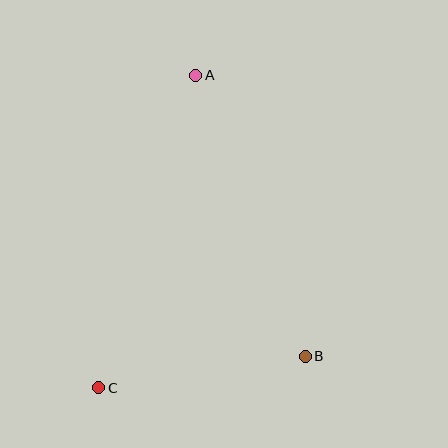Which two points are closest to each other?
Points B and C are closest to each other.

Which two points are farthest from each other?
Points A and C are farthest from each other.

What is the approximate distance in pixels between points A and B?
The distance between A and B is approximately 301 pixels.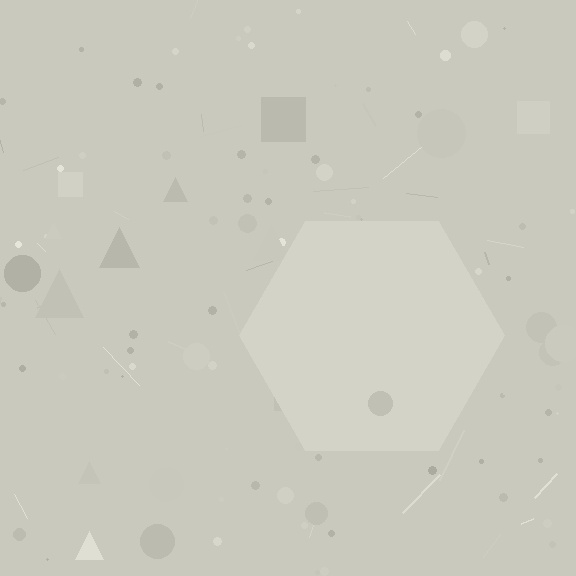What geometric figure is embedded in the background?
A hexagon is embedded in the background.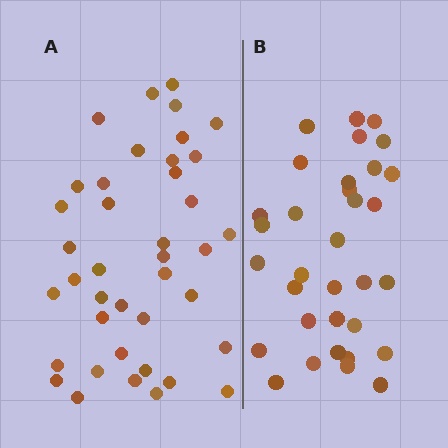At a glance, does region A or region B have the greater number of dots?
Region A (the left region) has more dots.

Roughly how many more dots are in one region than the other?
Region A has roughly 8 or so more dots than region B.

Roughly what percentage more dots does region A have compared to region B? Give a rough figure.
About 20% more.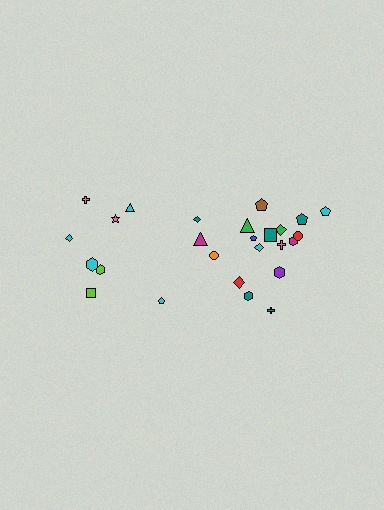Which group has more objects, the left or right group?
The right group.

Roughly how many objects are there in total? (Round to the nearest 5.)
Roughly 25 objects in total.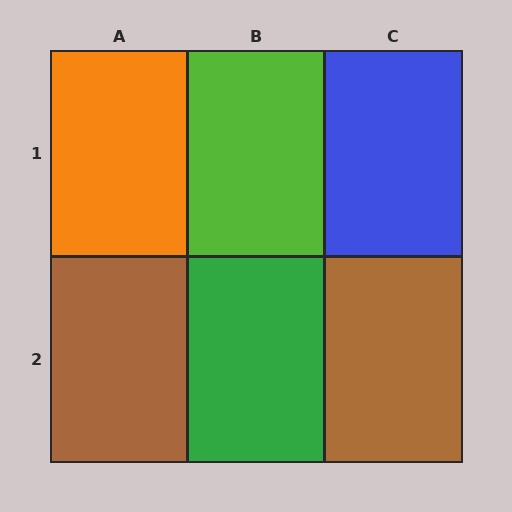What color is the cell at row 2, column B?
Green.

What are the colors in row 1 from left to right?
Orange, lime, blue.